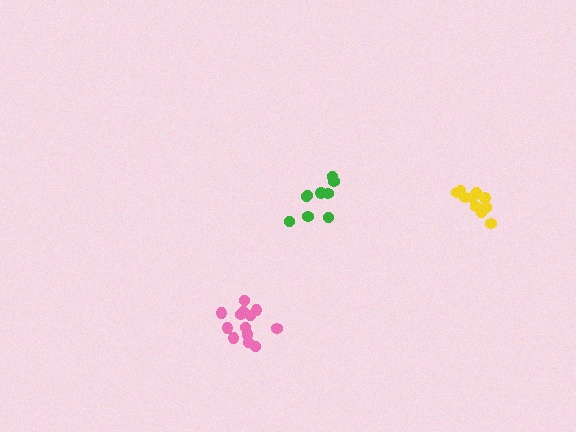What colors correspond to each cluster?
The clusters are colored: pink, yellow, green.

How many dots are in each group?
Group 1: 14 dots, Group 2: 10 dots, Group 3: 9 dots (33 total).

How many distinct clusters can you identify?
There are 3 distinct clusters.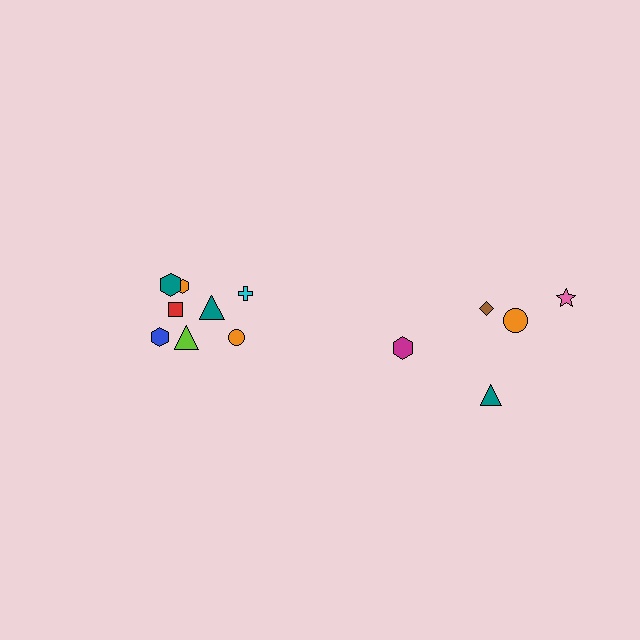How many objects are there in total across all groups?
There are 13 objects.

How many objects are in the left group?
There are 8 objects.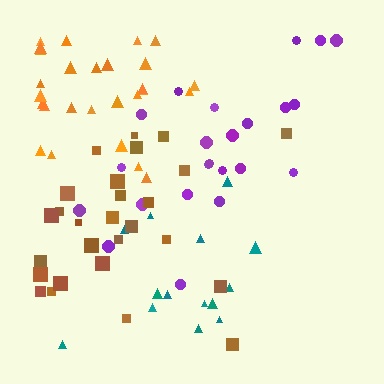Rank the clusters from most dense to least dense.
orange, brown, purple, teal.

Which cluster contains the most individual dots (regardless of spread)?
Brown (27).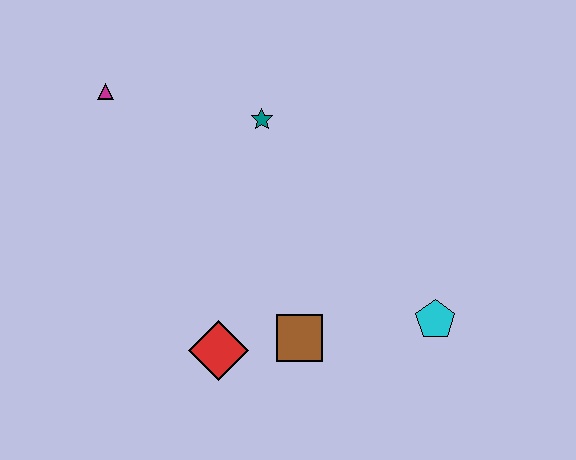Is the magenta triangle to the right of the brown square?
No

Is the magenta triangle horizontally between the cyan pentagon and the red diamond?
No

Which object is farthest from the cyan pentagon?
The magenta triangle is farthest from the cyan pentagon.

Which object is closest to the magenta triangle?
The teal star is closest to the magenta triangle.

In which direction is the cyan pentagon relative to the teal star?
The cyan pentagon is below the teal star.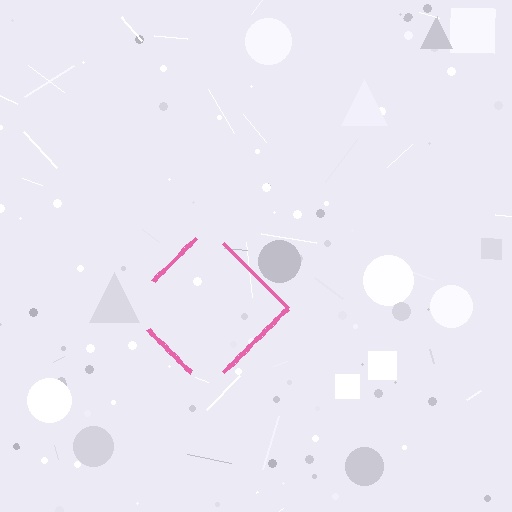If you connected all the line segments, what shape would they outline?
They would outline a diamond.